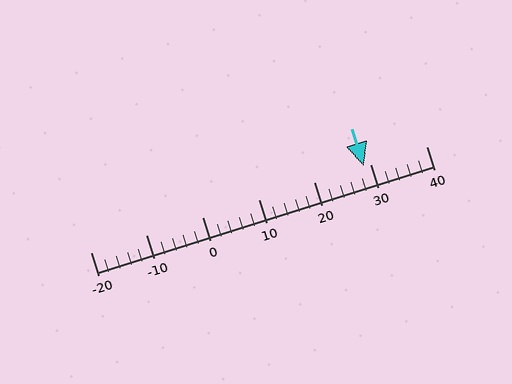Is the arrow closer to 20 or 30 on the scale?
The arrow is closer to 30.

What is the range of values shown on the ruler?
The ruler shows values from -20 to 40.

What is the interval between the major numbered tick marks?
The major tick marks are spaced 10 units apart.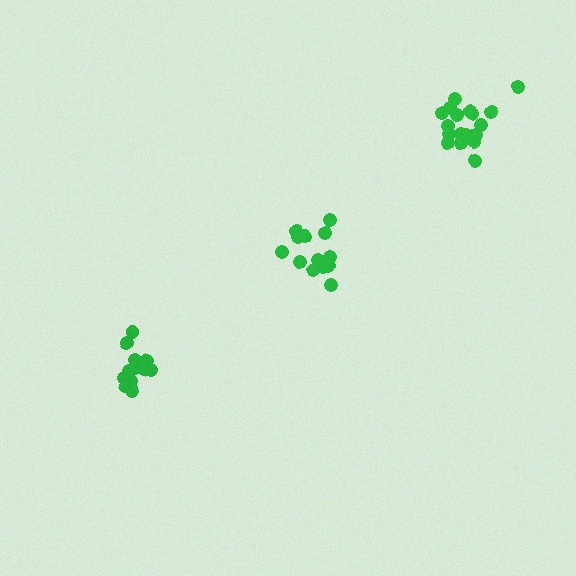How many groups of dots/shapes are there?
There are 3 groups.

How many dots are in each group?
Group 1: 13 dots, Group 2: 18 dots, Group 3: 13 dots (44 total).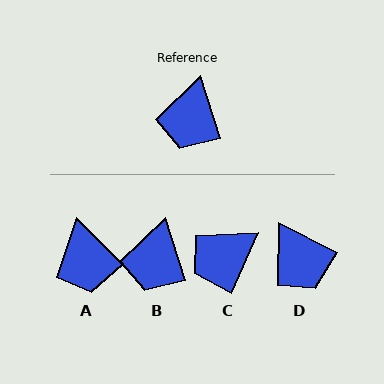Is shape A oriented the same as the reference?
No, it is off by about 27 degrees.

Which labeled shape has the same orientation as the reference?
B.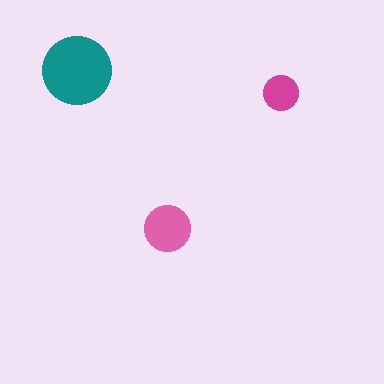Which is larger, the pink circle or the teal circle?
The teal one.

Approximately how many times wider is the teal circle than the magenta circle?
About 2 times wider.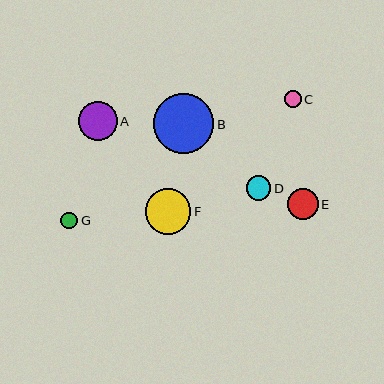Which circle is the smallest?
Circle G is the smallest with a size of approximately 17 pixels.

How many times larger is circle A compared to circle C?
Circle A is approximately 2.3 times the size of circle C.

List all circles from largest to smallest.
From largest to smallest: B, F, A, E, D, C, G.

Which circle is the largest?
Circle B is the largest with a size of approximately 60 pixels.